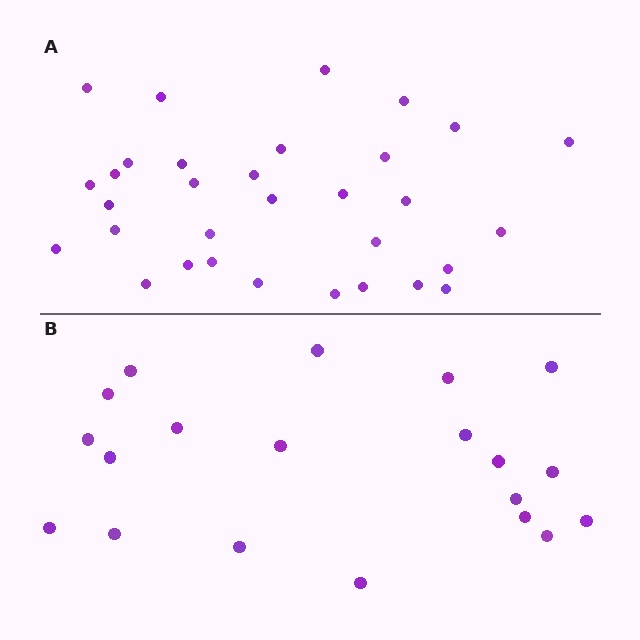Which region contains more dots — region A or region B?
Region A (the top region) has more dots.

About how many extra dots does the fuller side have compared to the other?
Region A has roughly 12 or so more dots than region B.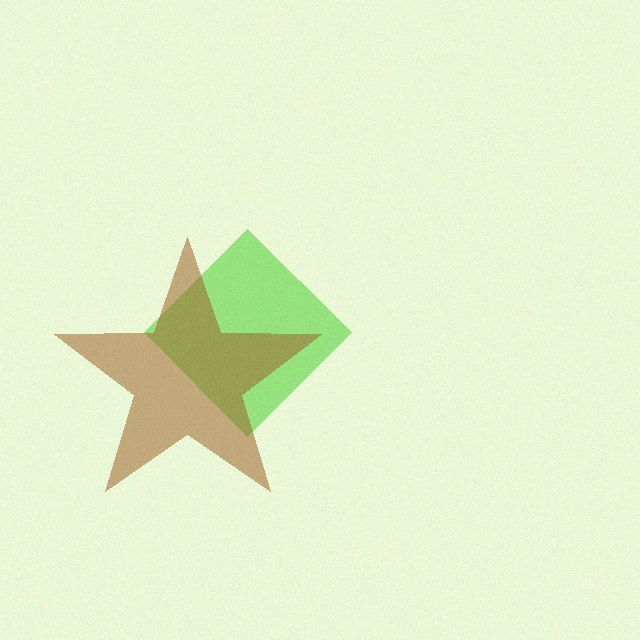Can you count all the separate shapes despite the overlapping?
Yes, there are 2 separate shapes.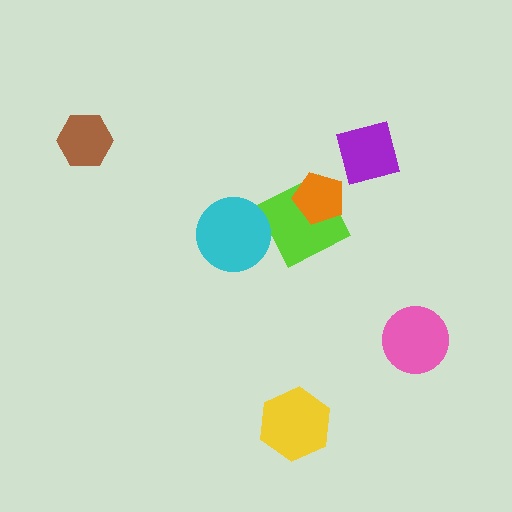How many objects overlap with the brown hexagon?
0 objects overlap with the brown hexagon.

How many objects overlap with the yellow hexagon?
0 objects overlap with the yellow hexagon.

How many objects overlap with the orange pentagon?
1 object overlaps with the orange pentagon.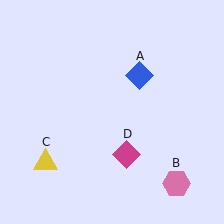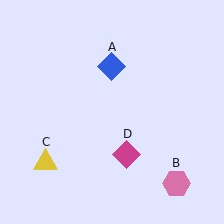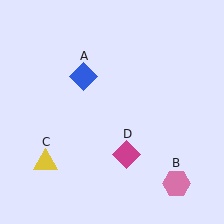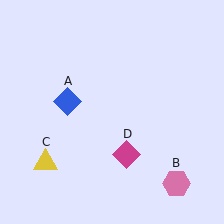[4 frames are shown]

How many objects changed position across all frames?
1 object changed position: blue diamond (object A).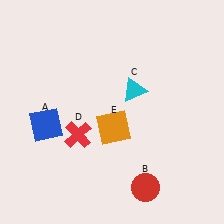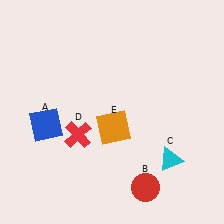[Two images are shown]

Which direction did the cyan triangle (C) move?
The cyan triangle (C) moved down.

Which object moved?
The cyan triangle (C) moved down.